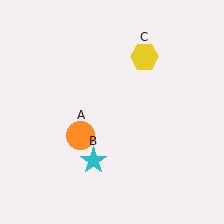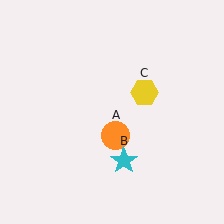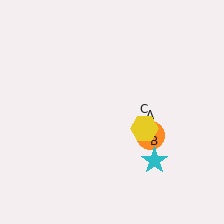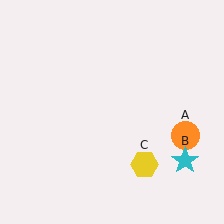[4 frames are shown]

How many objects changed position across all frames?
3 objects changed position: orange circle (object A), cyan star (object B), yellow hexagon (object C).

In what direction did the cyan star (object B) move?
The cyan star (object B) moved right.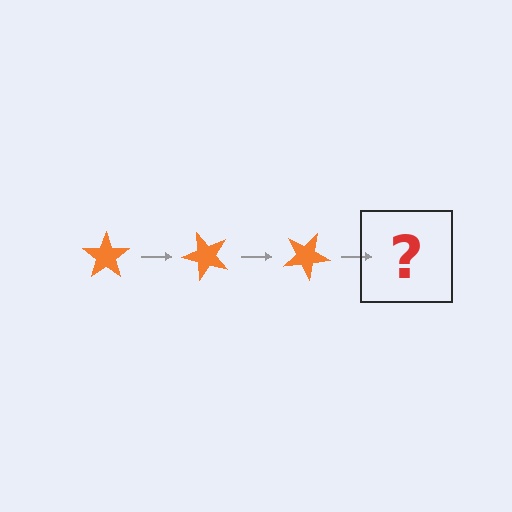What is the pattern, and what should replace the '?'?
The pattern is that the star rotates 50 degrees each step. The '?' should be an orange star rotated 150 degrees.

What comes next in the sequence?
The next element should be an orange star rotated 150 degrees.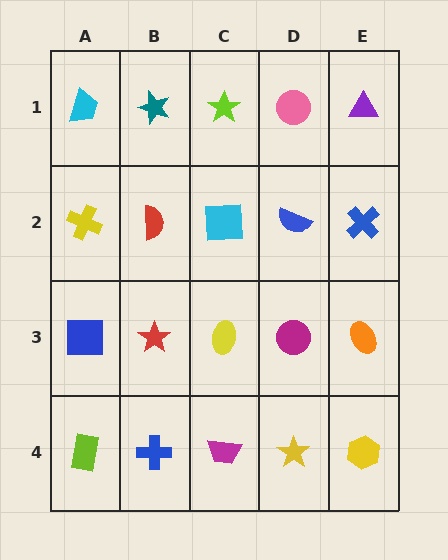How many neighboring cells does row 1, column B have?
3.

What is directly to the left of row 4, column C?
A blue cross.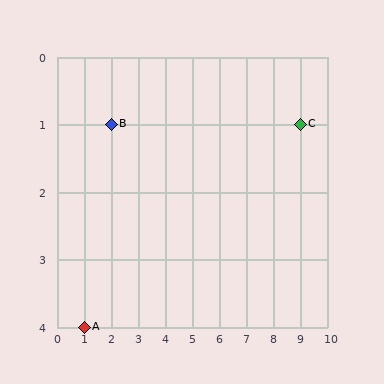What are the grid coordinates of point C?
Point C is at grid coordinates (9, 1).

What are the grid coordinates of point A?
Point A is at grid coordinates (1, 4).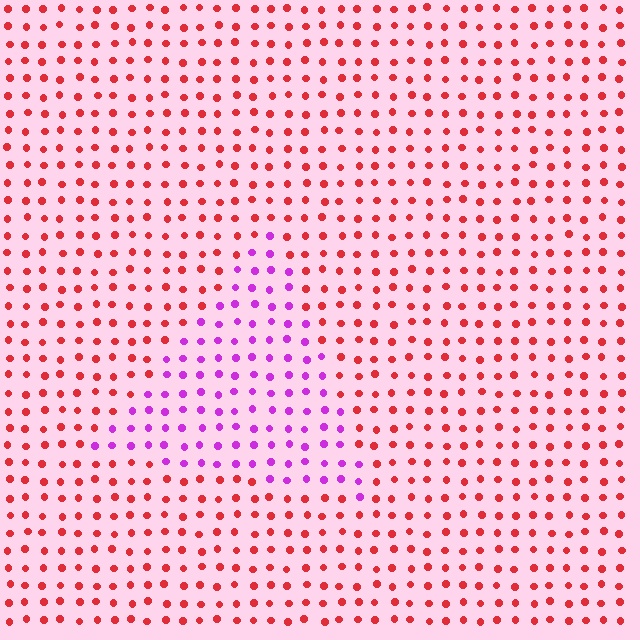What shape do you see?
I see a triangle.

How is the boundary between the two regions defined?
The boundary is defined purely by a slight shift in hue (about 62 degrees). Spacing, size, and orientation are identical on both sides.